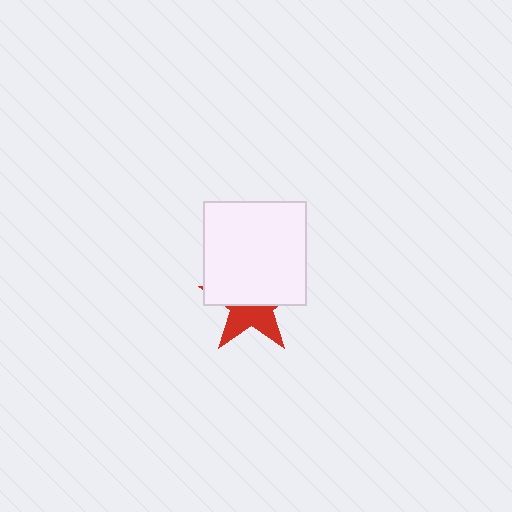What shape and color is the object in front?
The object in front is a white square.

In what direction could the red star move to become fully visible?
The red star could move down. That would shift it out from behind the white square entirely.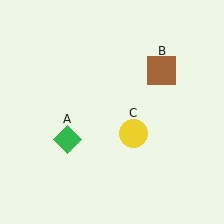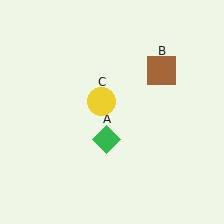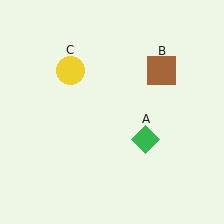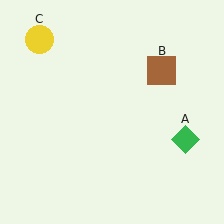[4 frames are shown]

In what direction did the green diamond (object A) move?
The green diamond (object A) moved right.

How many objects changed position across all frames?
2 objects changed position: green diamond (object A), yellow circle (object C).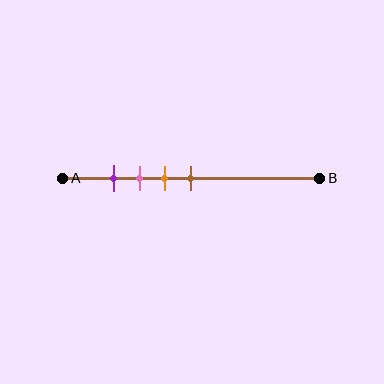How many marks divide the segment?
There are 4 marks dividing the segment.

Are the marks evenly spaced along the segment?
Yes, the marks are approximately evenly spaced.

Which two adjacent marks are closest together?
The purple and pink marks are the closest adjacent pair.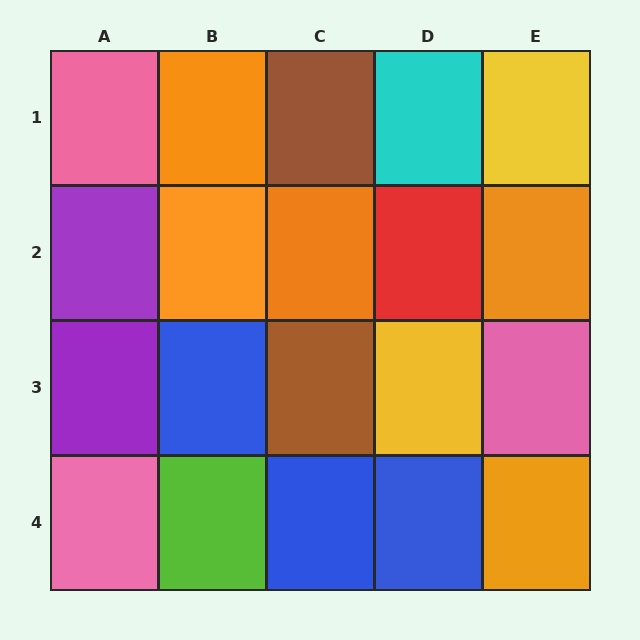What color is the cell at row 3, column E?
Pink.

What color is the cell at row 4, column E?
Orange.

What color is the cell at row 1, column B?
Orange.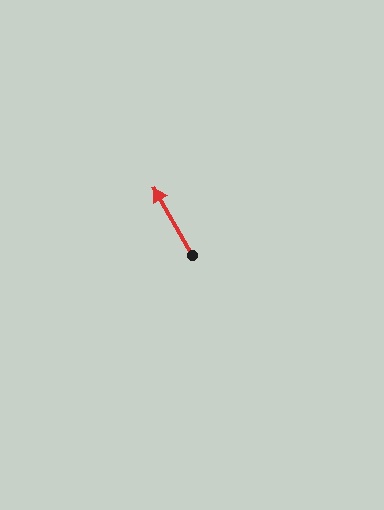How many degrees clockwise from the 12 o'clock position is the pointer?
Approximately 330 degrees.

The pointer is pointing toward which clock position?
Roughly 11 o'clock.